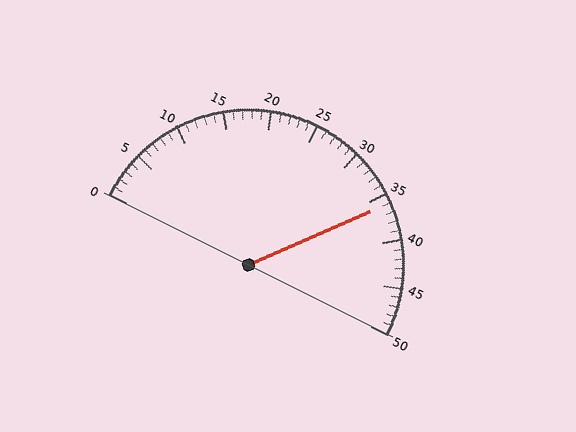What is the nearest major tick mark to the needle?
The nearest major tick mark is 35.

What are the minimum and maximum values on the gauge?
The gauge ranges from 0 to 50.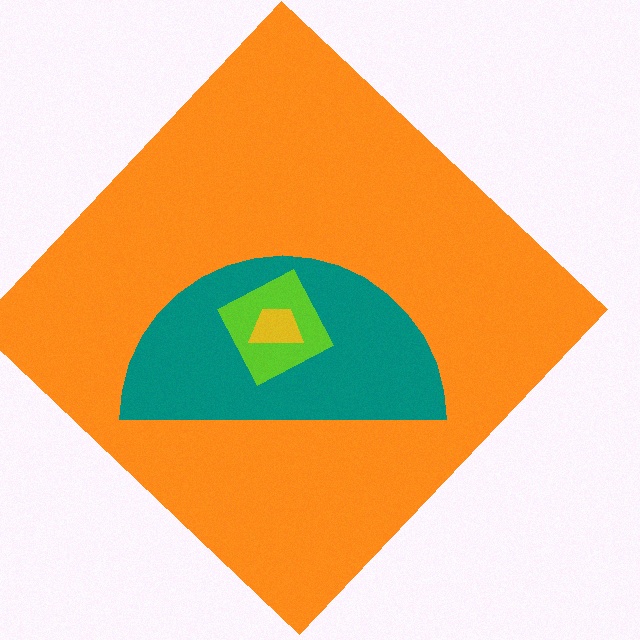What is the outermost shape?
The orange diamond.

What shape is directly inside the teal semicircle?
The lime diamond.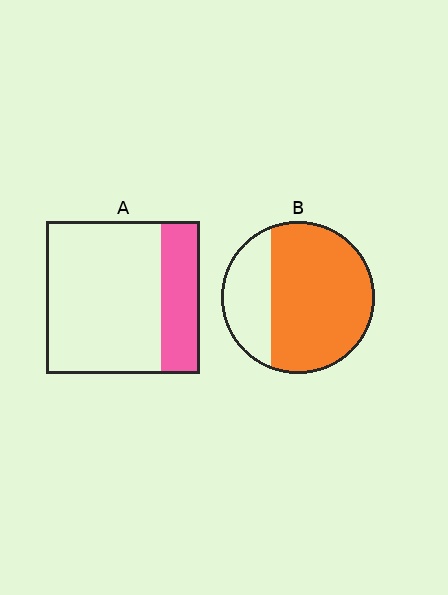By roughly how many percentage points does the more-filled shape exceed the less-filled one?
By roughly 45 percentage points (B over A).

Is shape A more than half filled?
No.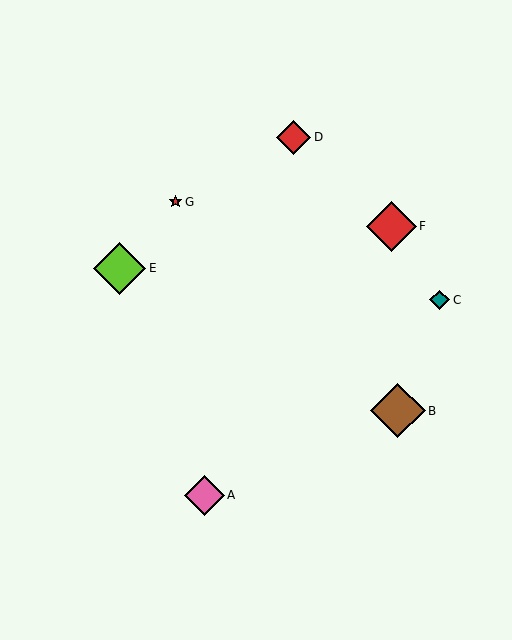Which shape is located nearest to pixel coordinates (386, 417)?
The brown diamond (labeled B) at (398, 411) is nearest to that location.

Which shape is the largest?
The brown diamond (labeled B) is the largest.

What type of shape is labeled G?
Shape G is a red star.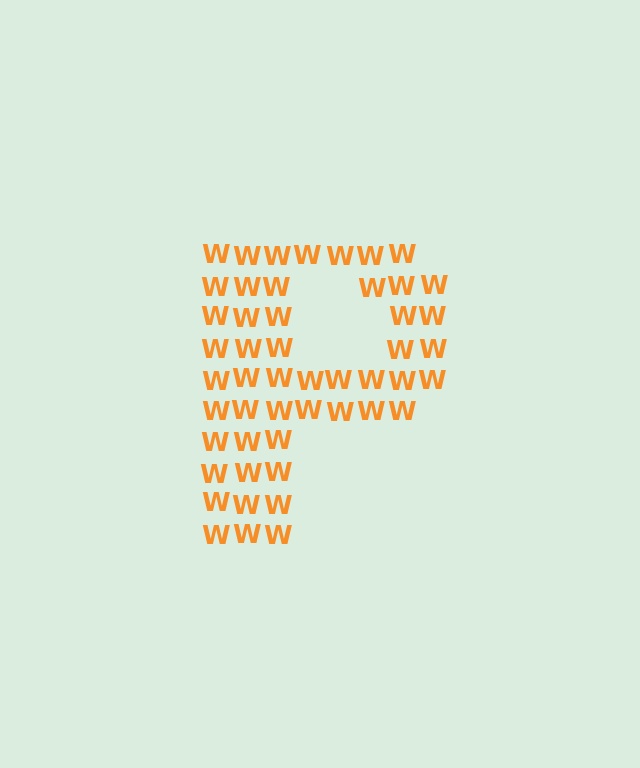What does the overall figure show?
The overall figure shows the letter P.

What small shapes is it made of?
It is made of small letter W's.